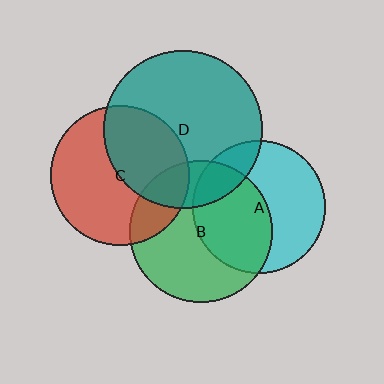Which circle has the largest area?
Circle D (teal).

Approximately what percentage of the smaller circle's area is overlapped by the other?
Approximately 20%.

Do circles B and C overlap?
Yes.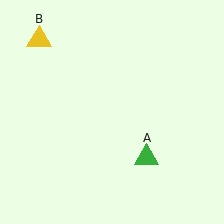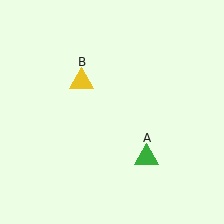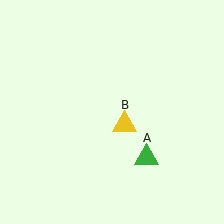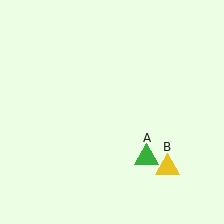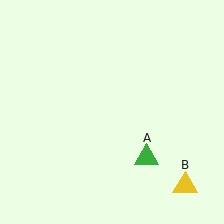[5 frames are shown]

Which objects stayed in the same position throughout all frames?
Green triangle (object A) remained stationary.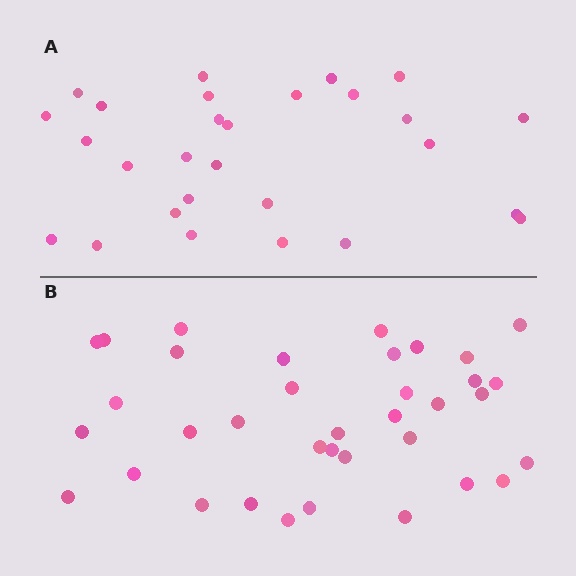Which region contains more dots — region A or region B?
Region B (the bottom region) has more dots.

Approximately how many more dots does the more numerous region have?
Region B has roughly 8 or so more dots than region A.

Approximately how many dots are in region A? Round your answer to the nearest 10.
About 30 dots. (The exact count is 28, which rounds to 30.)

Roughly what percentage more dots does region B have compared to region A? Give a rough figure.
About 30% more.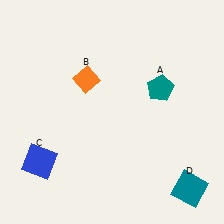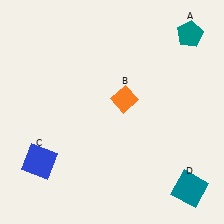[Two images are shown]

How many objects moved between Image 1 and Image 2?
2 objects moved between the two images.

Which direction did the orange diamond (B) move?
The orange diamond (B) moved right.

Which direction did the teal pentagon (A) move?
The teal pentagon (A) moved up.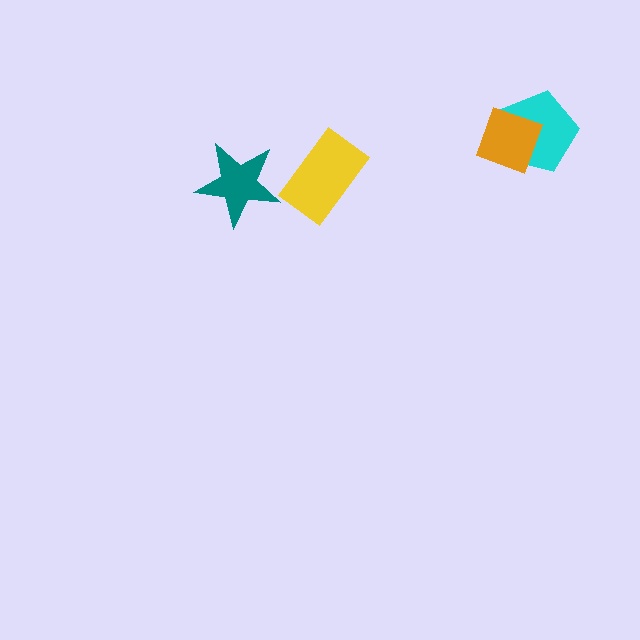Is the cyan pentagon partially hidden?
Yes, it is partially covered by another shape.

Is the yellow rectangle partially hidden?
No, no other shape covers it.